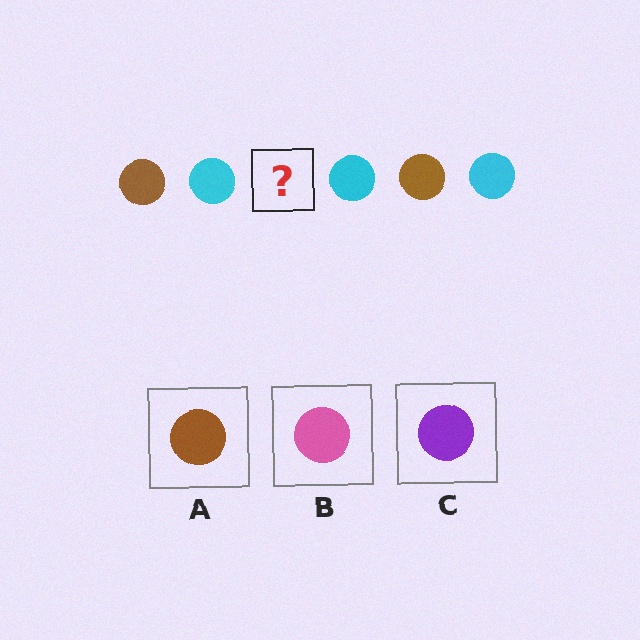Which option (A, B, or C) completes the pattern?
A.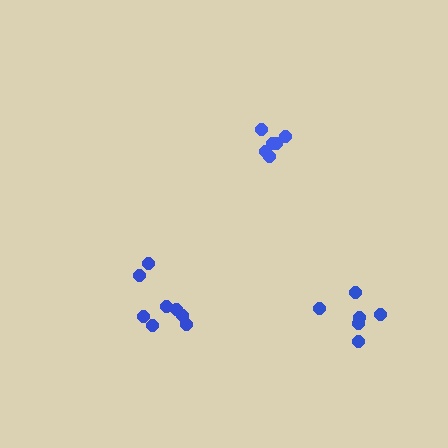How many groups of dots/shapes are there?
There are 3 groups.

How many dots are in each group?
Group 1: 6 dots, Group 2: 8 dots, Group 3: 6 dots (20 total).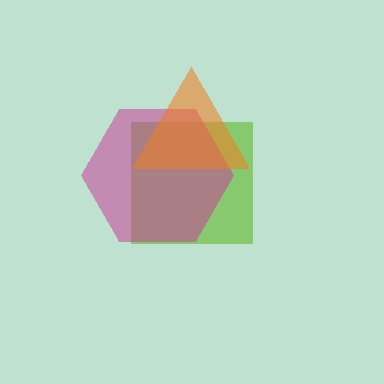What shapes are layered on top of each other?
The layered shapes are: a lime square, a magenta hexagon, an orange triangle.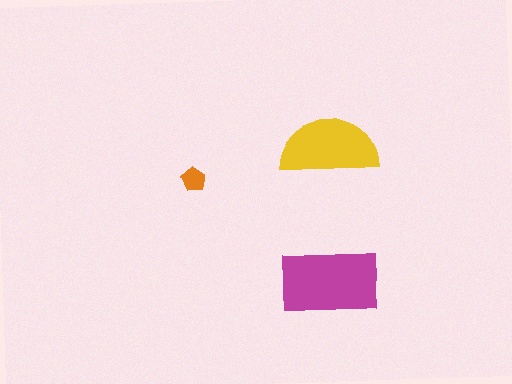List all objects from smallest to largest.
The orange pentagon, the yellow semicircle, the magenta rectangle.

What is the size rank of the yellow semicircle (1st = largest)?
2nd.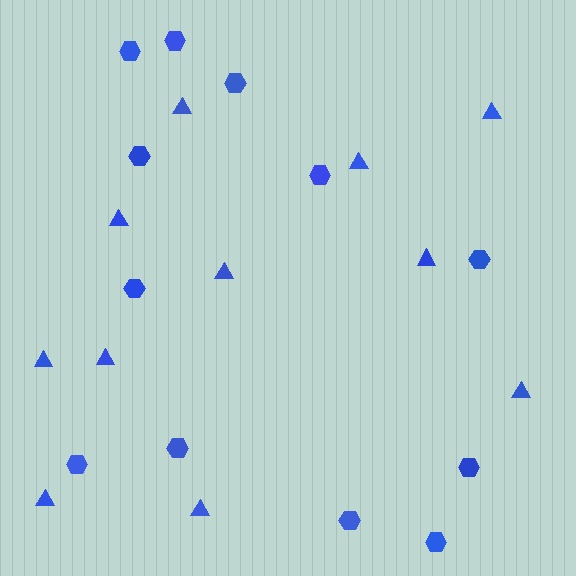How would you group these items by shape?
There are 2 groups: one group of triangles (11) and one group of hexagons (12).